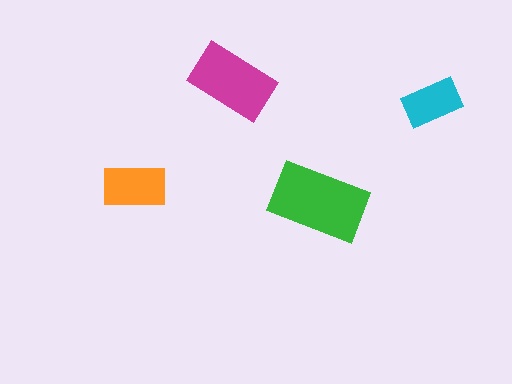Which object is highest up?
The magenta rectangle is topmost.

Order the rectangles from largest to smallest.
the green one, the magenta one, the orange one, the cyan one.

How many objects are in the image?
There are 4 objects in the image.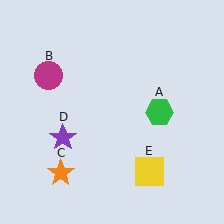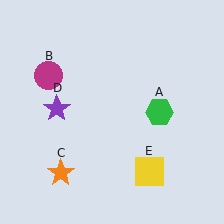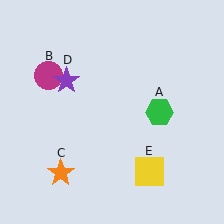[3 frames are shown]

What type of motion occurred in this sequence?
The purple star (object D) rotated clockwise around the center of the scene.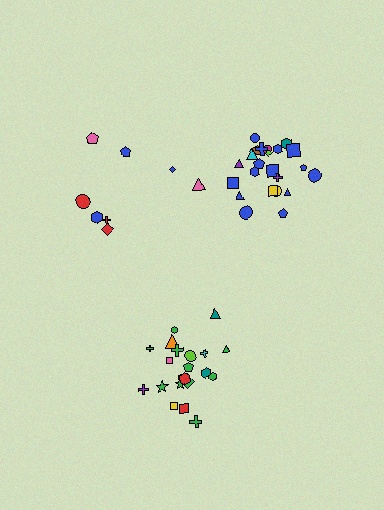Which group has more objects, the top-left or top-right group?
The top-right group.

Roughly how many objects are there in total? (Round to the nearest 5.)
Roughly 55 objects in total.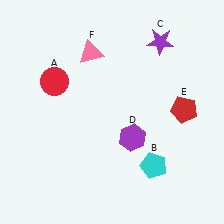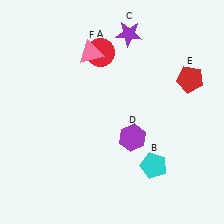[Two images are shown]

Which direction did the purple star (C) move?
The purple star (C) moved left.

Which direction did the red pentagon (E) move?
The red pentagon (E) moved up.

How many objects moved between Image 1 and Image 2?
3 objects moved between the two images.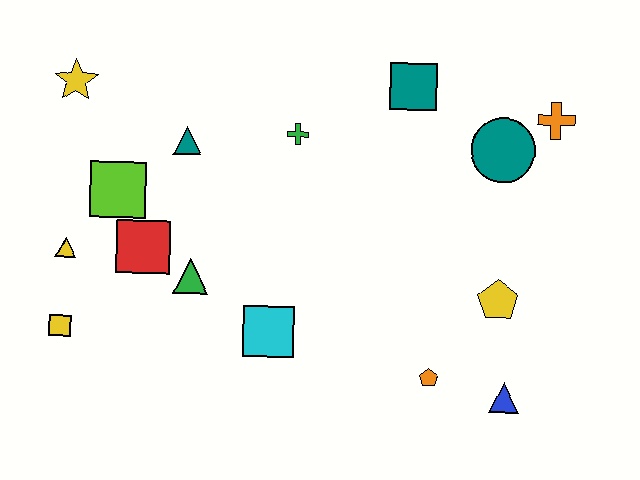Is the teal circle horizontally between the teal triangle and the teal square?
No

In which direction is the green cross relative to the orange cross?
The green cross is to the left of the orange cross.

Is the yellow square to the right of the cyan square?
No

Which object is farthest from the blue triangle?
The yellow star is farthest from the blue triangle.